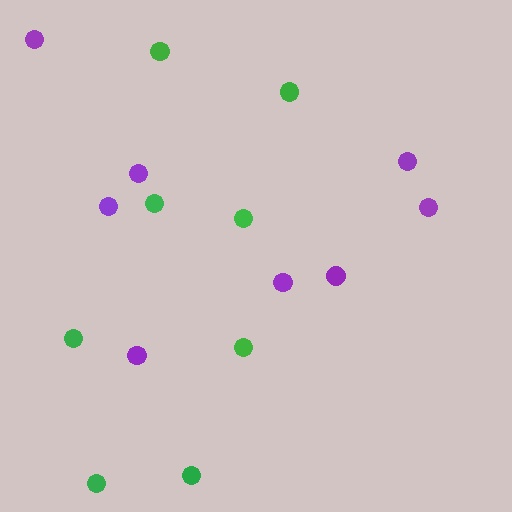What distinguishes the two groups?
There are 2 groups: one group of purple circles (8) and one group of green circles (8).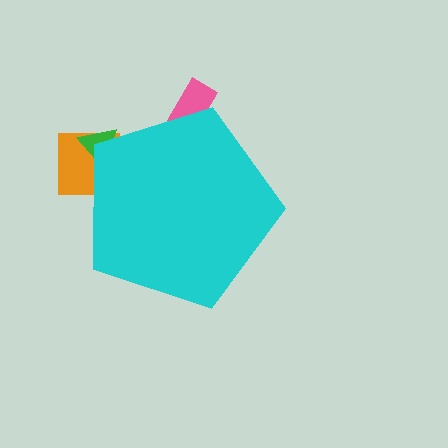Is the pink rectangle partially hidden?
Yes, the pink rectangle is partially hidden behind the cyan pentagon.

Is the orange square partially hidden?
Yes, the orange square is partially hidden behind the cyan pentagon.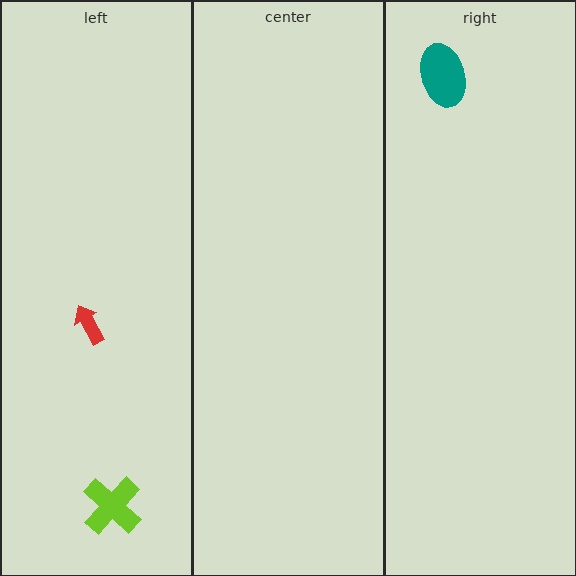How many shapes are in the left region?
2.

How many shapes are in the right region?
1.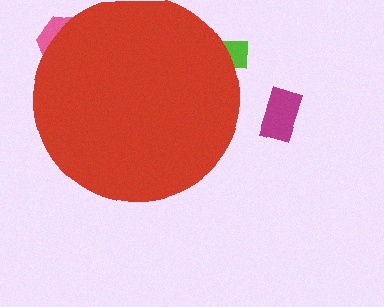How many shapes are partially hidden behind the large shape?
2 shapes are partially hidden.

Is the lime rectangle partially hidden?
Yes, the lime rectangle is partially hidden behind the red circle.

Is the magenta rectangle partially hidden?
No, the magenta rectangle is fully visible.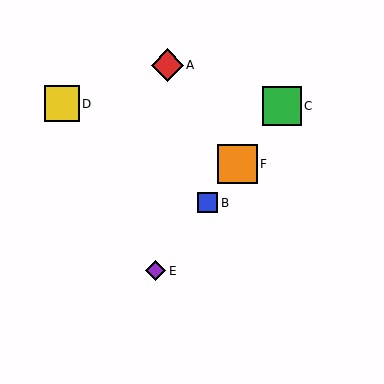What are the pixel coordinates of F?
Object F is at (237, 164).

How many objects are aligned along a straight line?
4 objects (B, C, E, F) are aligned along a straight line.